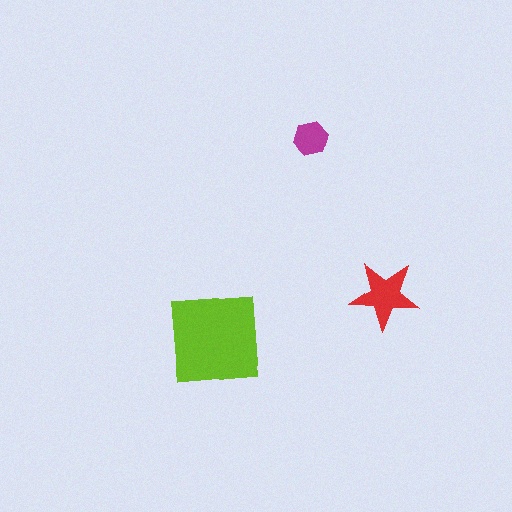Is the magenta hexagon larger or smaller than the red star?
Smaller.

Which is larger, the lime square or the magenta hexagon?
The lime square.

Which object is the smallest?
The magenta hexagon.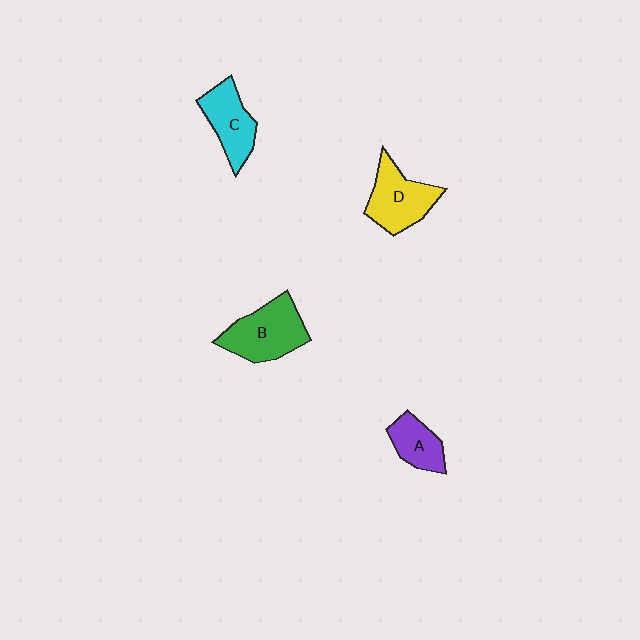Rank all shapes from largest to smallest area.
From largest to smallest: B (green), D (yellow), C (cyan), A (purple).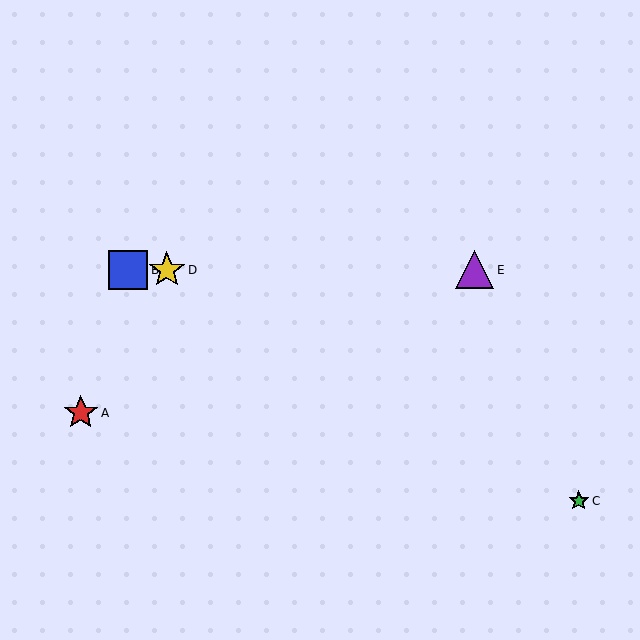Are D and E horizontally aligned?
Yes, both are at y≈270.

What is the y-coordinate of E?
Object E is at y≈270.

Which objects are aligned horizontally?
Objects B, D, E are aligned horizontally.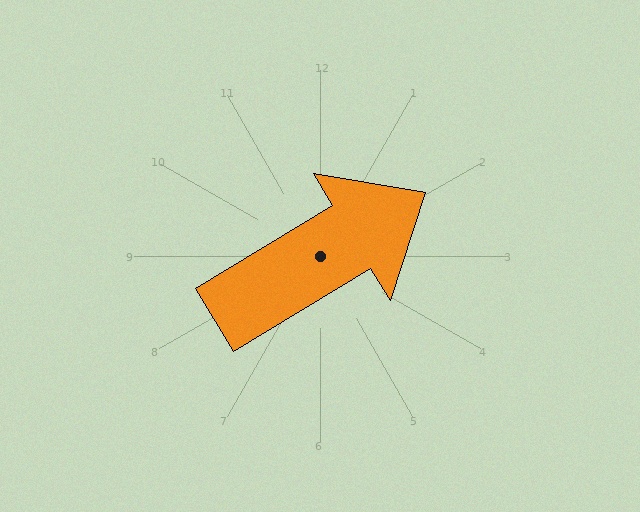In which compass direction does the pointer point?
Northeast.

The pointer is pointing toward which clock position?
Roughly 2 o'clock.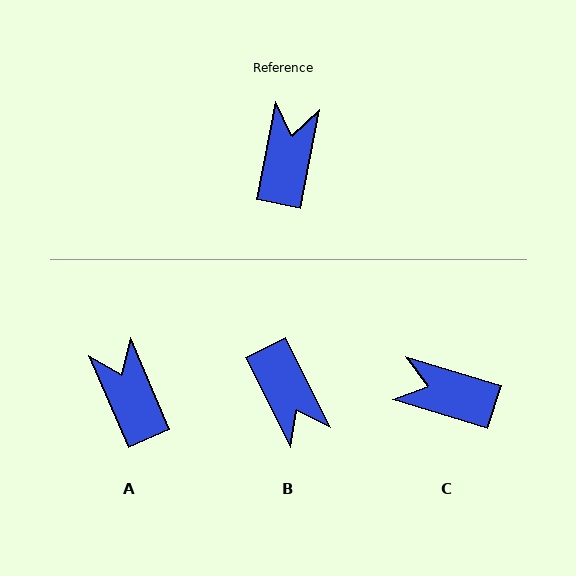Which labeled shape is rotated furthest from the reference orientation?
B, about 143 degrees away.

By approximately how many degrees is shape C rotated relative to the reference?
Approximately 84 degrees counter-clockwise.